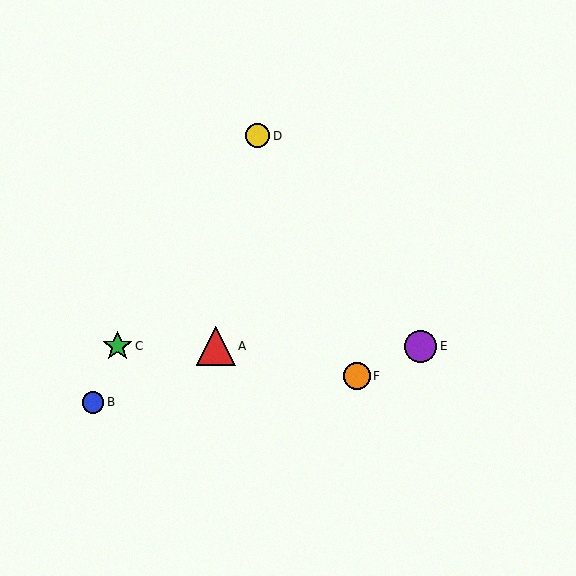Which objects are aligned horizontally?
Objects A, C, E are aligned horizontally.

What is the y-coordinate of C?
Object C is at y≈346.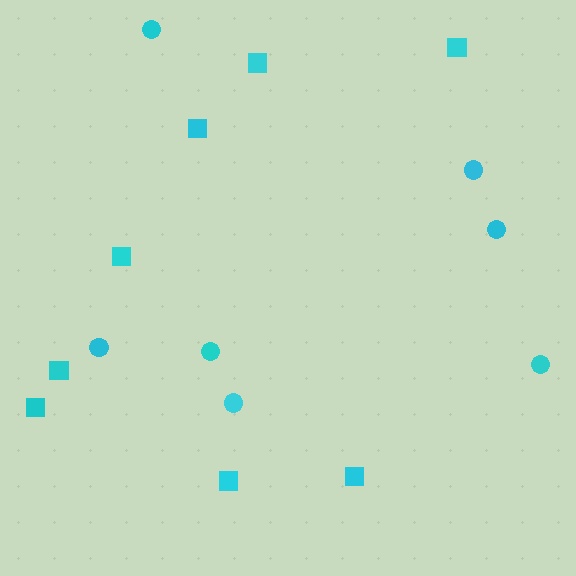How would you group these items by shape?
There are 2 groups: one group of squares (8) and one group of circles (7).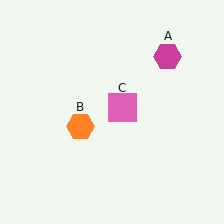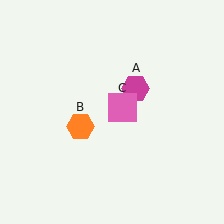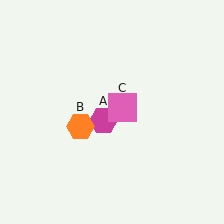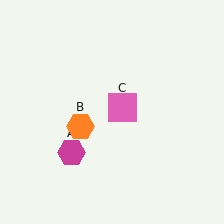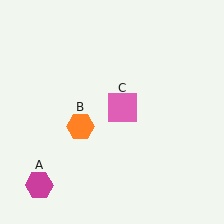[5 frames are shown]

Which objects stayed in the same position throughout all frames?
Orange hexagon (object B) and pink square (object C) remained stationary.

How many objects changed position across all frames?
1 object changed position: magenta hexagon (object A).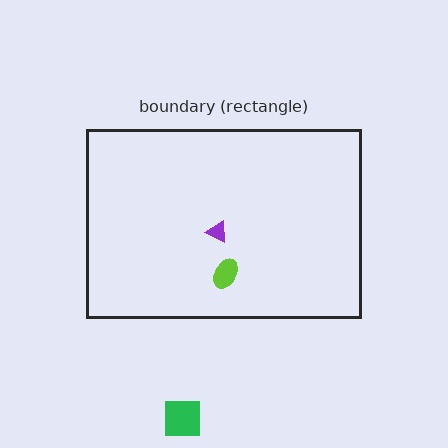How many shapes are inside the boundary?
2 inside, 1 outside.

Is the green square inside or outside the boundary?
Outside.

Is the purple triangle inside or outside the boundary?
Inside.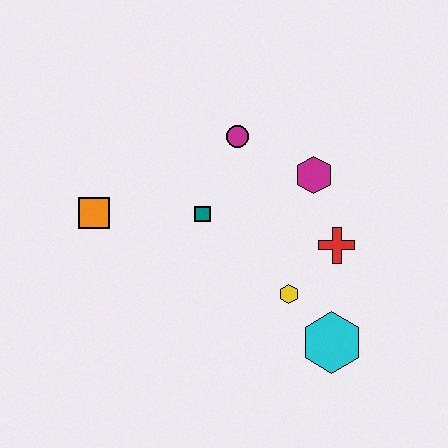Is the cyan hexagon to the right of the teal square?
Yes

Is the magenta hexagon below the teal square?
No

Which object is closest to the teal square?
The magenta circle is closest to the teal square.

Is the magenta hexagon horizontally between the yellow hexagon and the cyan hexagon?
Yes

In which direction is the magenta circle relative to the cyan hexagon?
The magenta circle is above the cyan hexagon.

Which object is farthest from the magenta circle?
The cyan hexagon is farthest from the magenta circle.